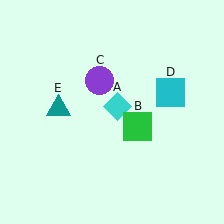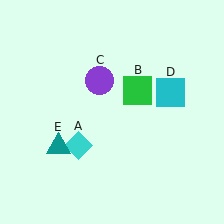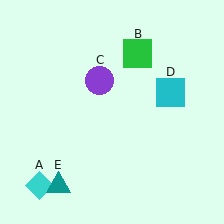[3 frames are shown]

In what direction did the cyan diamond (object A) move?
The cyan diamond (object A) moved down and to the left.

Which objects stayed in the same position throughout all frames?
Purple circle (object C) and cyan square (object D) remained stationary.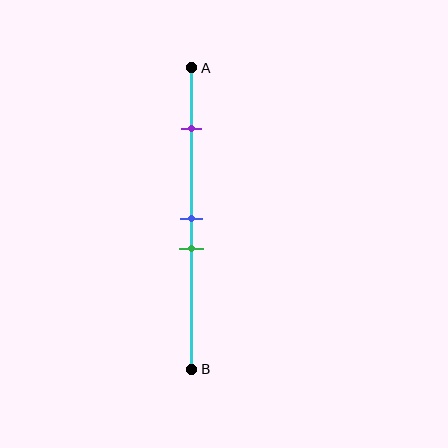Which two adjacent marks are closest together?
The blue and green marks are the closest adjacent pair.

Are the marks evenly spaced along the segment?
No, the marks are not evenly spaced.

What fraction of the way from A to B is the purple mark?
The purple mark is approximately 20% (0.2) of the way from A to B.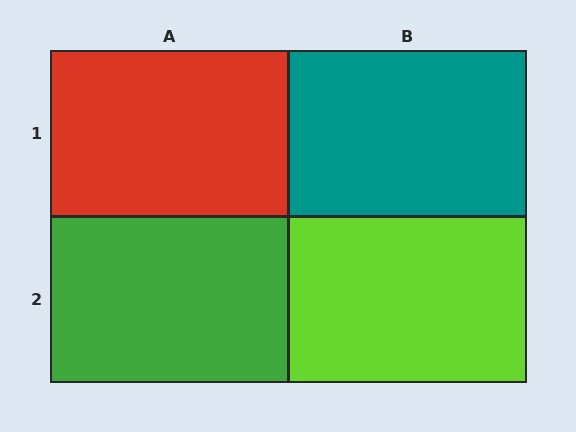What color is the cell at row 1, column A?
Red.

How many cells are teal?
1 cell is teal.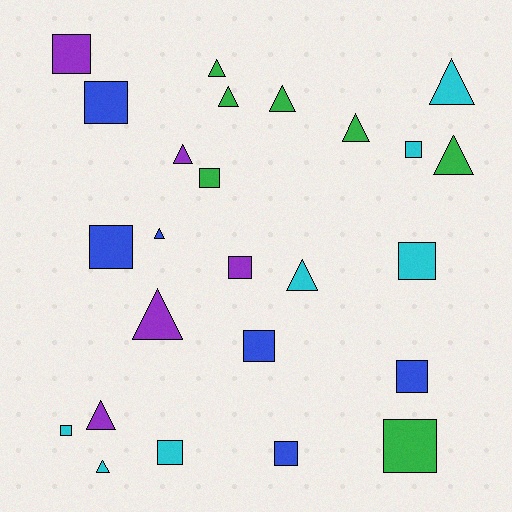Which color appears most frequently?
Cyan, with 7 objects.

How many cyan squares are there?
There are 4 cyan squares.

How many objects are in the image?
There are 25 objects.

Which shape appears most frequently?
Square, with 13 objects.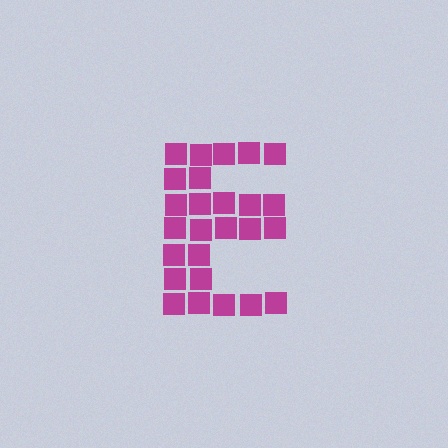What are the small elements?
The small elements are squares.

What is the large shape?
The large shape is the letter E.